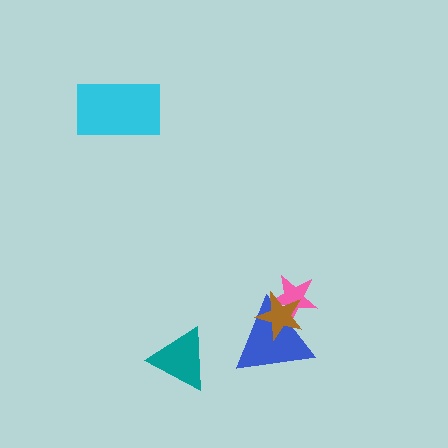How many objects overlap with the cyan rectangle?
0 objects overlap with the cyan rectangle.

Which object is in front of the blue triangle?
The brown star is in front of the blue triangle.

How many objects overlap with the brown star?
2 objects overlap with the brown star.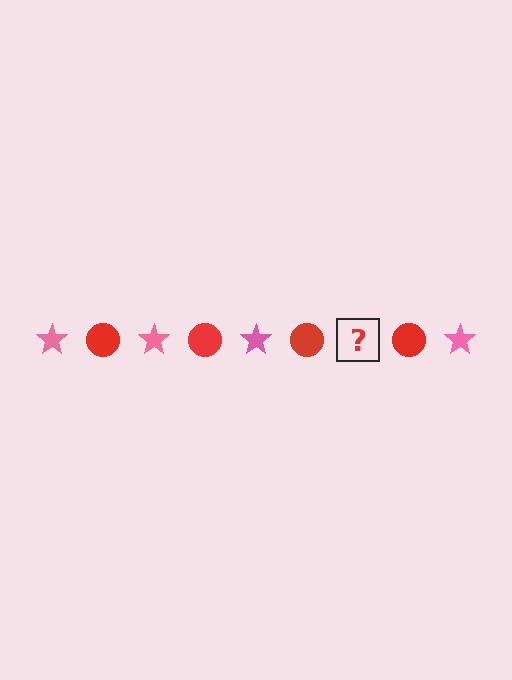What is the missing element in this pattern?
The missing element is a pink star.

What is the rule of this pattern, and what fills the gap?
The rule is that the pattern alternates between pink star and red circle. The gap should be filled with a pink star.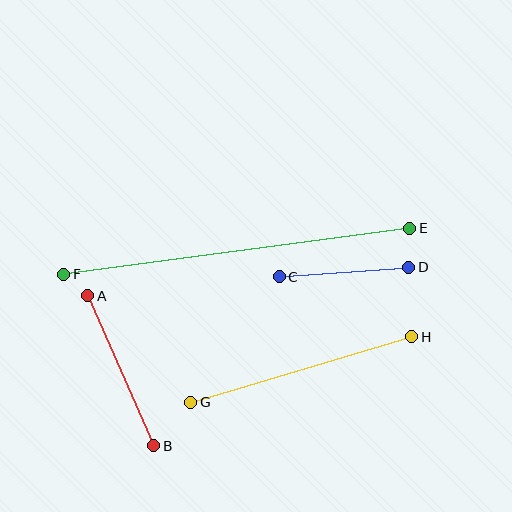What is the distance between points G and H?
The distance is approximately 230 pixels.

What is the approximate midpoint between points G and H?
The midpoint is at approximately (301, 369) pixels.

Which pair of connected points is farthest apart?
Points E and F are farthest apart.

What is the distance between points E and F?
The distance is approximately 349 pixels.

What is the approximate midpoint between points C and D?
The midpoint is at approximately (344, 272) pixels.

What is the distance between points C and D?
The distance is approximately 130 pixels.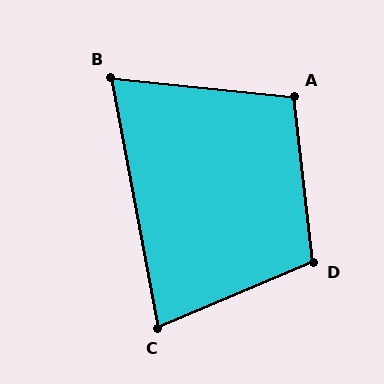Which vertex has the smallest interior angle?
B, at approximately 74 degrees.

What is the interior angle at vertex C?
Approximately 78 degrees (acute).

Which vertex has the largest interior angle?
D, at approximately 106 degrees.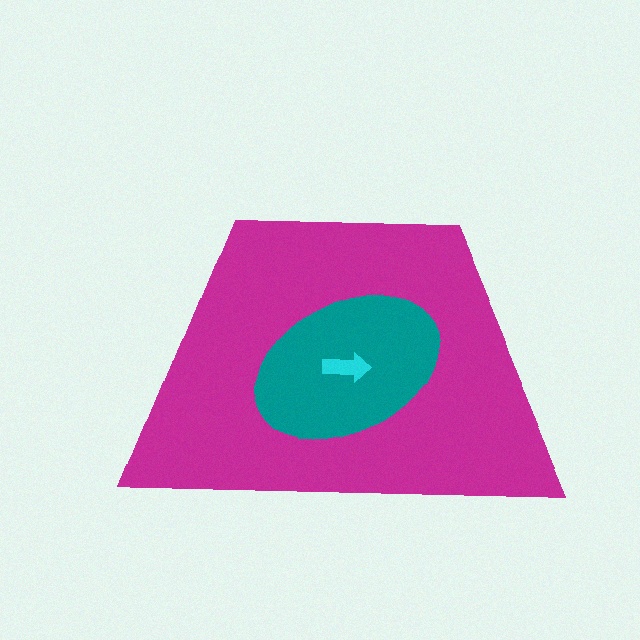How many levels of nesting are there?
3.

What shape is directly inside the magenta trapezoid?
The teal ellipse.